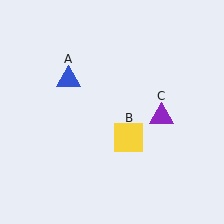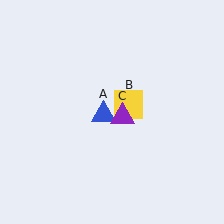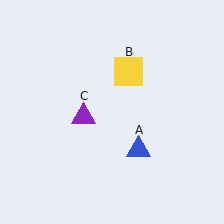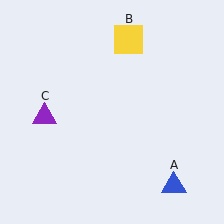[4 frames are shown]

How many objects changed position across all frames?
3 objects changed position: blue triangle (object A), yellow square (object B), purple triangle (object C).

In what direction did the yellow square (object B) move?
The yellow square (object B) moved up.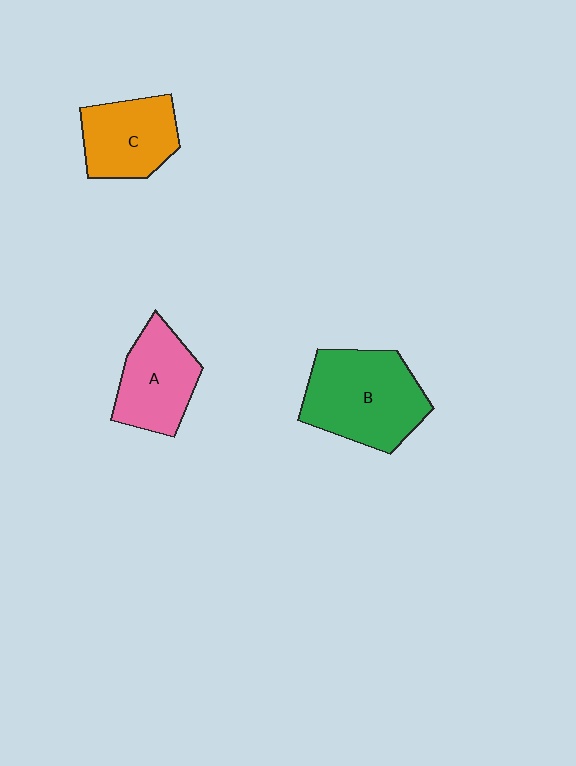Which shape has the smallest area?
Shape C (orange).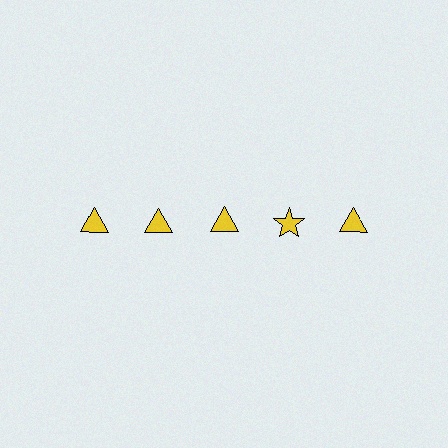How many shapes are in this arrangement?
There are 5 shapes arranged in a grid pattern.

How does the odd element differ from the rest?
It has a different shape: star instead of triangle.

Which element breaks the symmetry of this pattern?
The yellow star in the top row, second from right column breaks the symmetry. All other shapes are yellow triangles.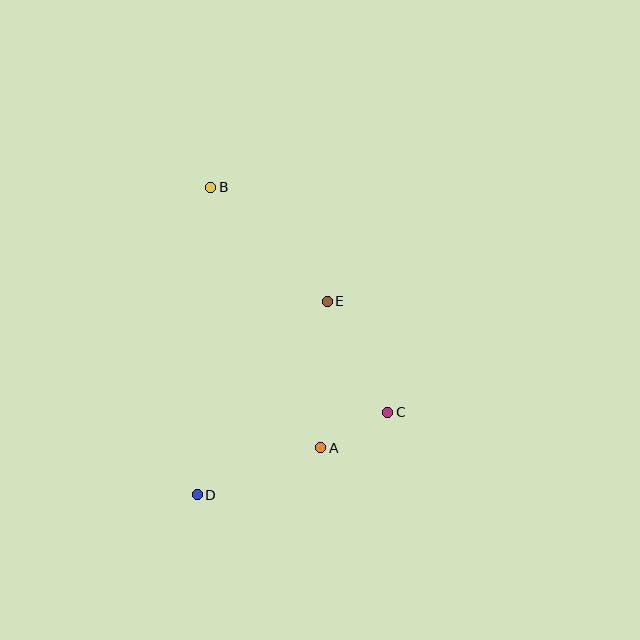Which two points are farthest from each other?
Points B and D are farthest from each other.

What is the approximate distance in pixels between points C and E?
The distance between C and E is approximately 126 pixels.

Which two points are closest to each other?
Points A and C are closest to each other.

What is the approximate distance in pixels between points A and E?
The distance between A and E is approximately 147 pixels.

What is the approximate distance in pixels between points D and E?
The distance between D and E is approximately 233 pixels.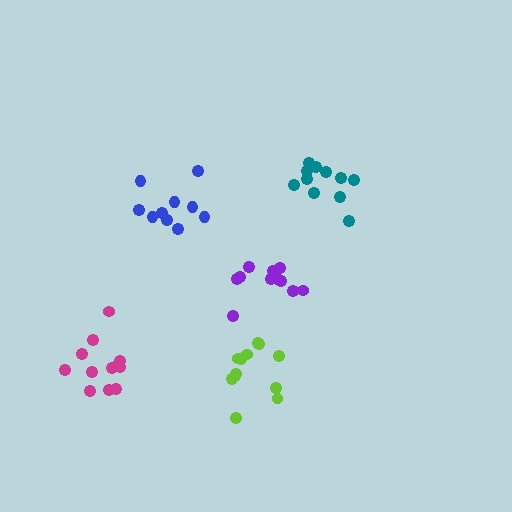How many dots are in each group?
Group 1: 12 dots, Group 2: 11 dots, Group 3: 11 dots, Group 4: 12 dots, Group 5: 10 dots (56 total).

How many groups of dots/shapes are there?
There are 5 groups.